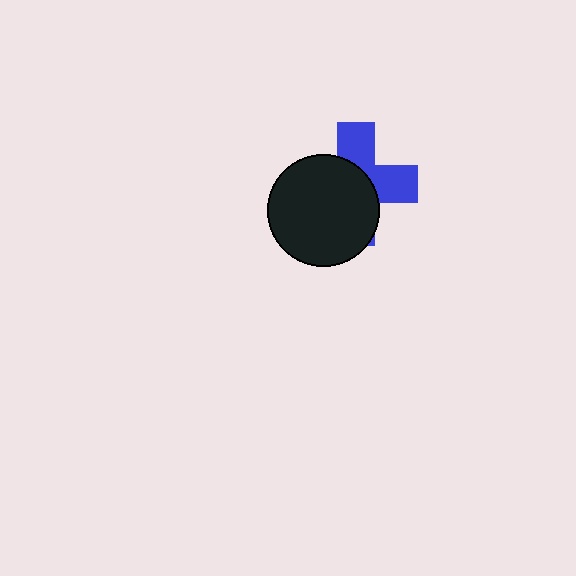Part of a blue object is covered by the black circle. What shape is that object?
It is a cross.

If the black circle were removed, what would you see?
You would see the complete blue cross.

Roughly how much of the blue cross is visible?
A small part of it is visible (roughly 42%).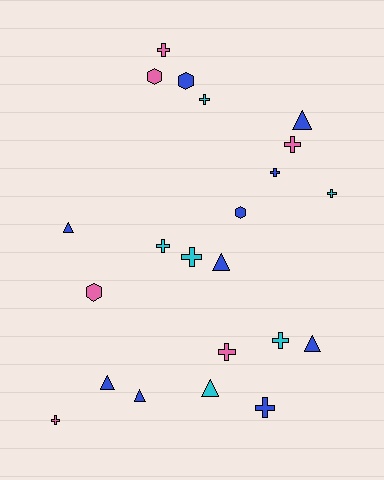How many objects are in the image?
There are 22 objects.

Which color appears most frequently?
Blue, with 10 objects.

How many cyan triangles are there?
There is 1 cyan triangle.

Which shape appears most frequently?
Cross, with 11 objects.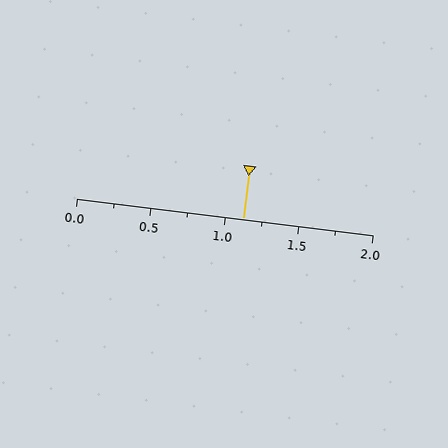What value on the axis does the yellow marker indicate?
The marker indicates approximately 1.12.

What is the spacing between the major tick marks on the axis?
The major ticks are spaced 0.5 apart.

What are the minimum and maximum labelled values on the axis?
The axis runs from 0.0 to 2.0.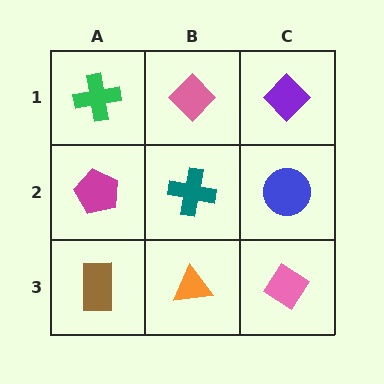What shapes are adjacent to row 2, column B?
A pink diamond (row 1, column B), an orange triangle (row 3, column B), a magenta pentagon (row 2, column A), a blue circle (row 2, column C).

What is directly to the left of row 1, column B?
A green cross.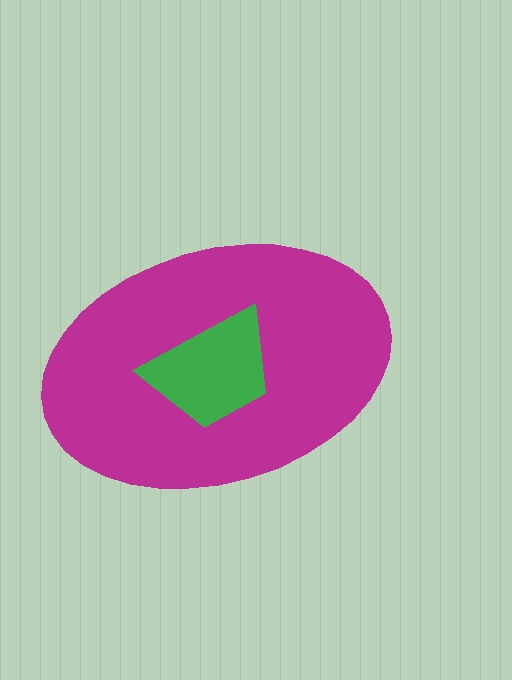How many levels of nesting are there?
2.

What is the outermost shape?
The magenta ellipse.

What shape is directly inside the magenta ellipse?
The green trapezoid.